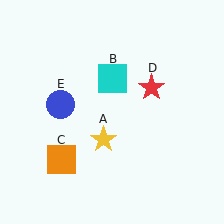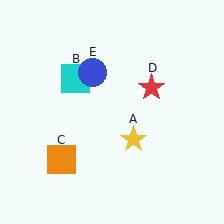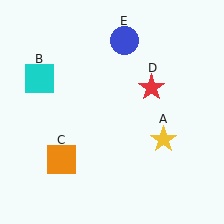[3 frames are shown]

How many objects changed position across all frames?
3 objects changed position: yellow star (object A), cyan square (object B), blue circle (object E).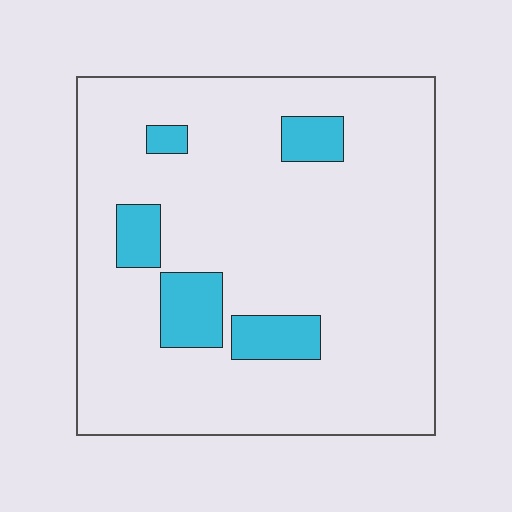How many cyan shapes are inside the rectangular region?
5.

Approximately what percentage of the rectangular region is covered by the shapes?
Approximately 10%.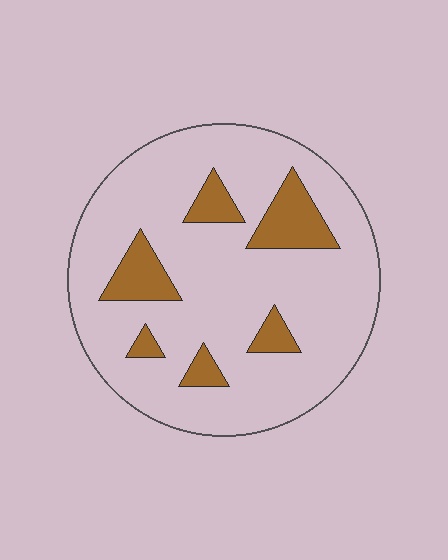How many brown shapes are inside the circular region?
6.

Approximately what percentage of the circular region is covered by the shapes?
Approximately 15%.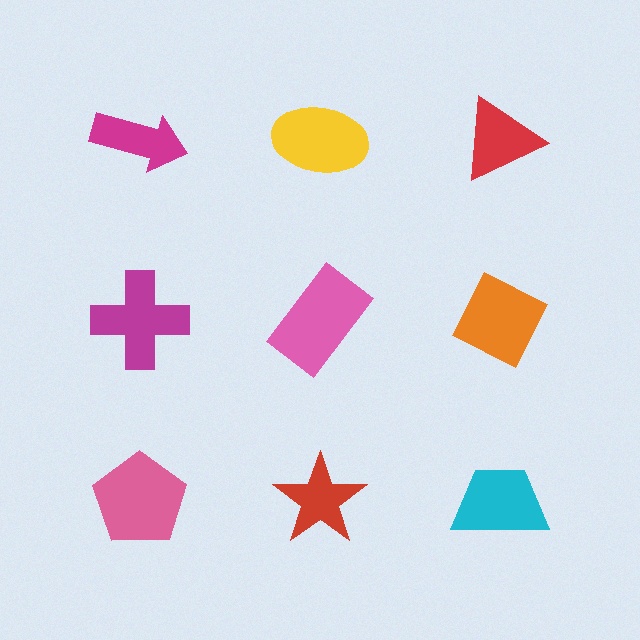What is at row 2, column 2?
A pink rectangle.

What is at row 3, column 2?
A red star.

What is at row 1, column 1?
A magenta arrow.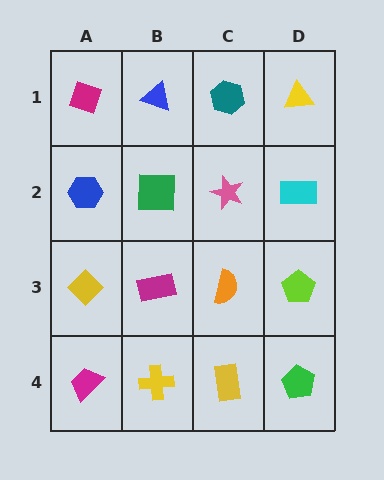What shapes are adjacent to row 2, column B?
A blue triangle (row 1, column B), a magenta rectangle (row 3, column B), a blue hexagon (row 2, column A), a pink star (row 2, column C).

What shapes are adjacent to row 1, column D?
A cyan rectangle (row 2, column D), a teal hexagon (row 1, column C).